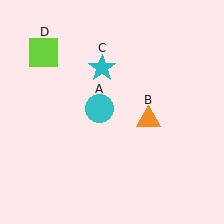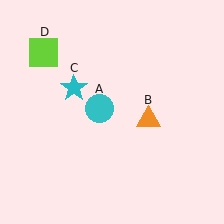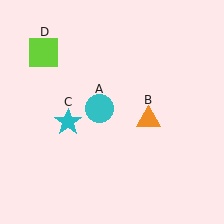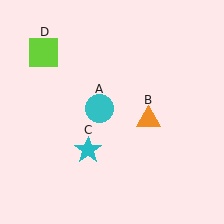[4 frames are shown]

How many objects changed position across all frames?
1 object changed position: cyan star (object C).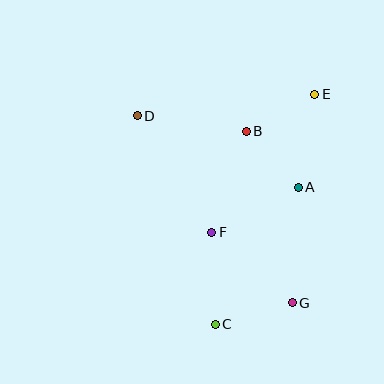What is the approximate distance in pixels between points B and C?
The distance between B and C is approximately 195 pixels.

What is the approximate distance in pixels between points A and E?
The distance between A and E is approximately 95 pixels.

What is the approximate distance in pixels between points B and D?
The distance between B and D is approximately 110 pixels.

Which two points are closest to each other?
Points A and B are closest to each other.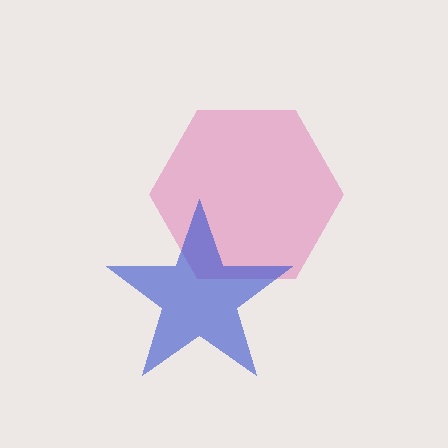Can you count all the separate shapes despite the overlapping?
Yes, there are 2 separate shapes.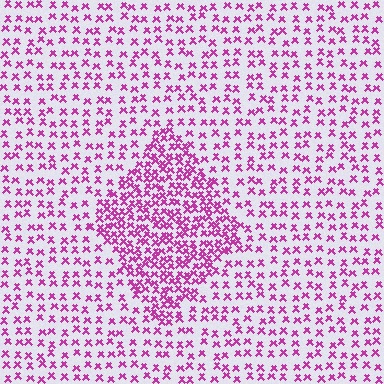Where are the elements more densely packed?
The elements are more densely packed inside the diamond boundary.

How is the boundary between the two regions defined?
The boundary is defined by a change in element density (approximately 2.1x ratio). All elements are the same color, size, and shape.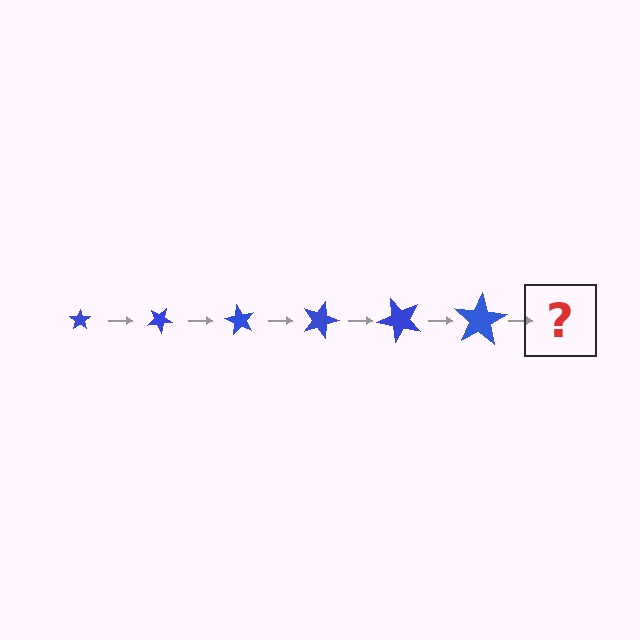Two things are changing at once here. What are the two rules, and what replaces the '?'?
The two rules are that the star grows larger each step and it rotates 30 degrees each step. The '?' should be a star, larger than the previous one and rotated 180 degrees from the start.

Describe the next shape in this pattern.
It should be a star, larger than the previous one and rotated 180 degrees from the start.